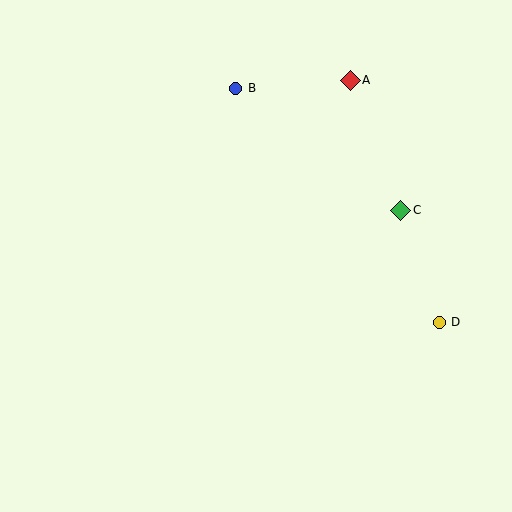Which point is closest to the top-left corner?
Point B is closest to the top-left corner.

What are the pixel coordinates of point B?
Point B is at (236, 88).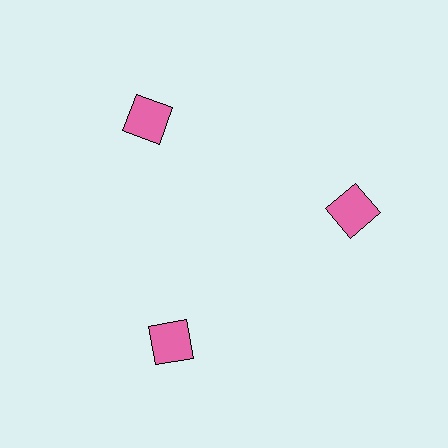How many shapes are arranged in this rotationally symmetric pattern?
There are 3 shapes, arranged in 3 groups of 1.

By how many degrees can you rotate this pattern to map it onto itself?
The pattern maps onto itself every 120 degrees of rotation.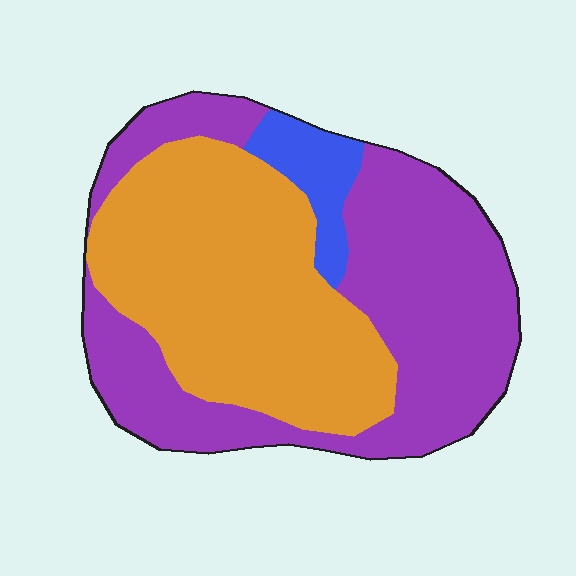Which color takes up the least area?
Blue, at roughly 5%.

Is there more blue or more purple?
Purple.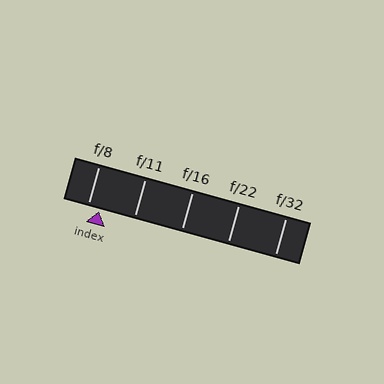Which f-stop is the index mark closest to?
The index mark is closest to f/8.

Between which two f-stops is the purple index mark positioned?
The index mark is between f/8 and f/11.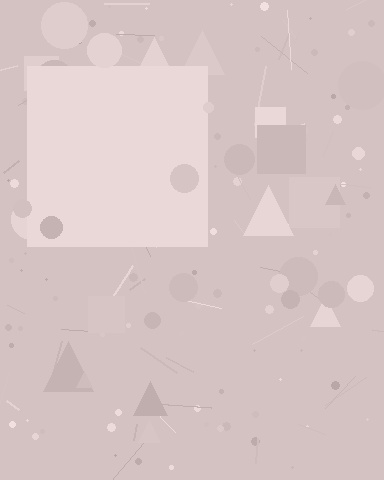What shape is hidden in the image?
A square is hidden in the image.